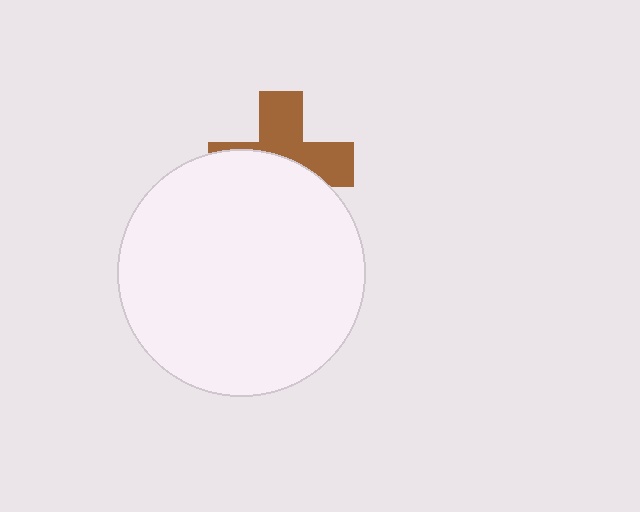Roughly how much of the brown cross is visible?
About half of it is visible (roughly 47%).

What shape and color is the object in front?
The object in front is a white circle.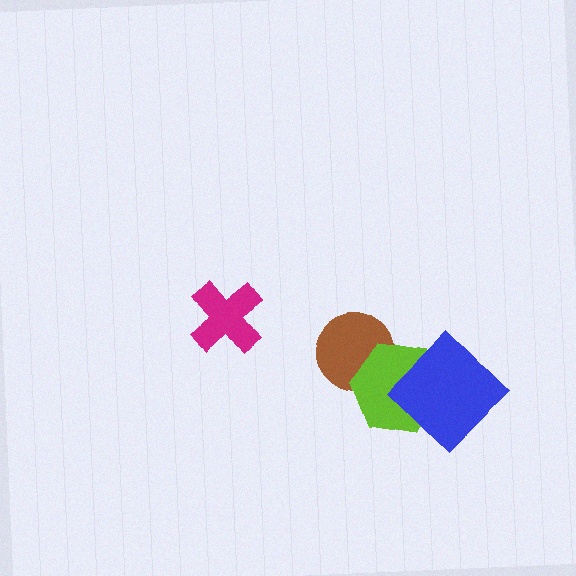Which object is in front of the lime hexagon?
The blue diamond is in front of the lime hexagon.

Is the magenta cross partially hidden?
No, no other shape covers it.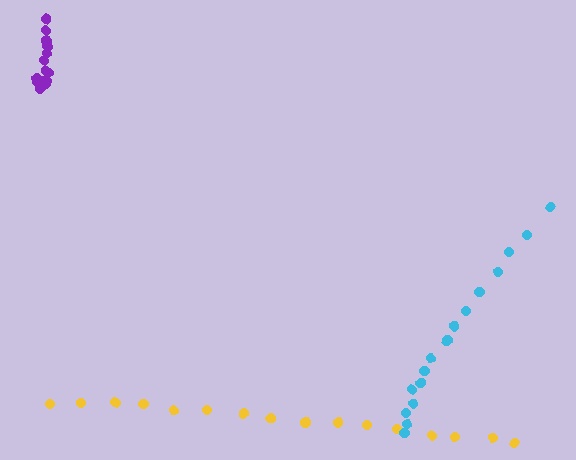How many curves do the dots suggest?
There are 3 distinct paths.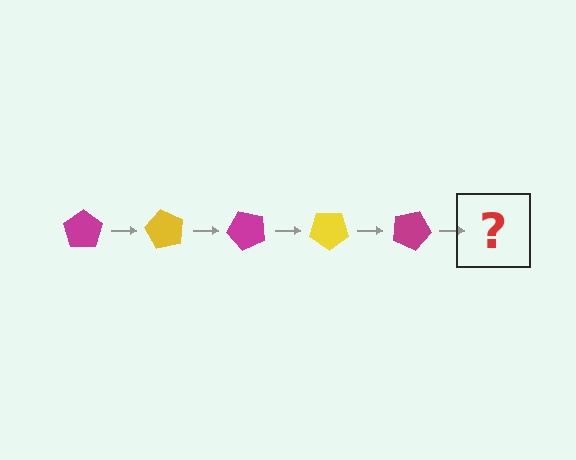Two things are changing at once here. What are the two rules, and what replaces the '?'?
The two rules are that it rotates 60 degrees each step and the color cycles through magenta and yellow. The '?' should be a yellow pentagon, rotated 300 degrees from the start.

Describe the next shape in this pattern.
It should be a yellow pentagon, rotated 300 degrees from the start.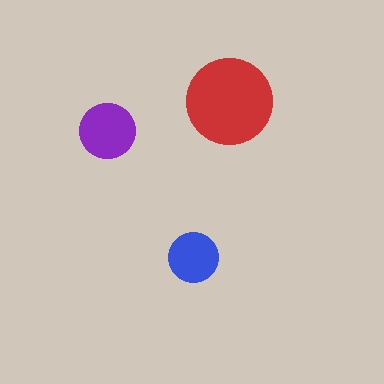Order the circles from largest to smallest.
the red one, the purple one, the blue one.